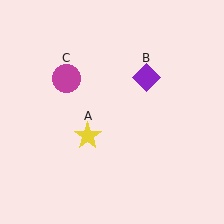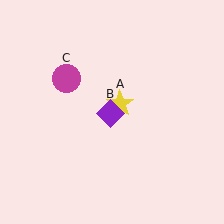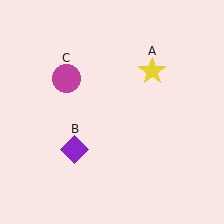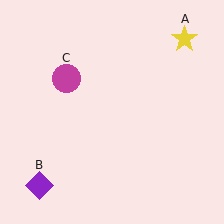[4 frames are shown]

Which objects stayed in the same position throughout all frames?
Magenta circle (object C) remained stationary.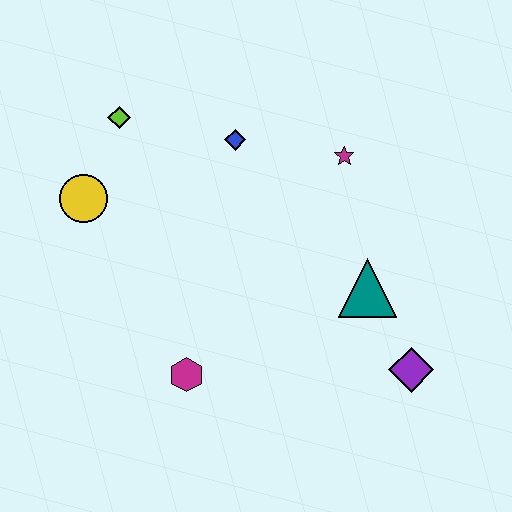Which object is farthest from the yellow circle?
The purple diamond is farthest from the yellow circle.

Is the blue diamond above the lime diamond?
No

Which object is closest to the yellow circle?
The lime diamond is closest to the yellow circle.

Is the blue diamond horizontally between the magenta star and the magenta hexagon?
Yes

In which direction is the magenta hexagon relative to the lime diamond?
The magenta hexagon is below the lime diamond.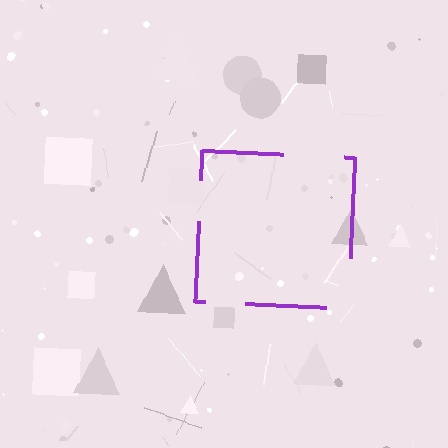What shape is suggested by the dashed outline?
The dashed outline suggests a square.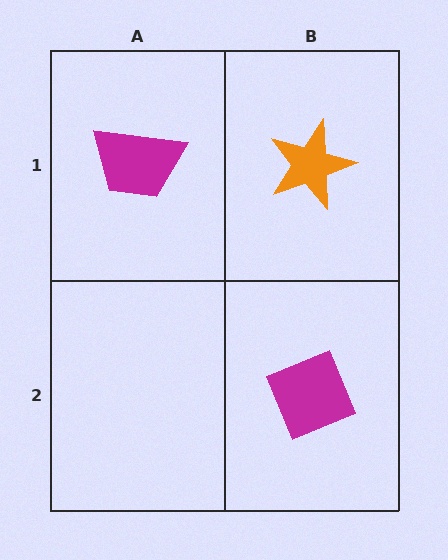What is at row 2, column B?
A magenta diamond.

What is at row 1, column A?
A magenta trapezoid.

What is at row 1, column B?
An orange star.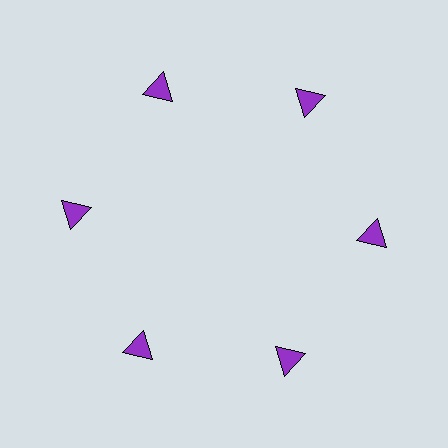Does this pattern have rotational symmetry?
Yes, this pattern has 6-fold rotational symmetry. It looks the same after rotating 60 degrees around the center.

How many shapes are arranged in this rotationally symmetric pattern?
There are 6 shapes, arranged in 6 groups of 1.